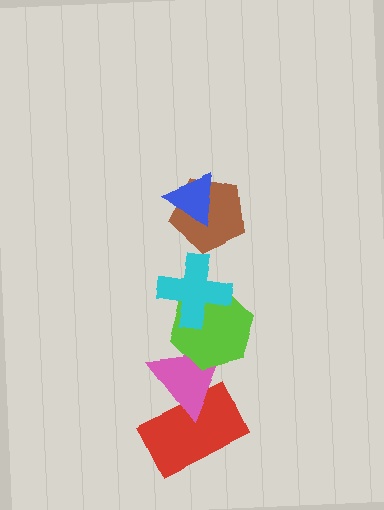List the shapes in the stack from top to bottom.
From top to bottom: the blue triangle, the brown pentagon, the cyan cross, the lime hexagon, the pink triangle, the red rectangle.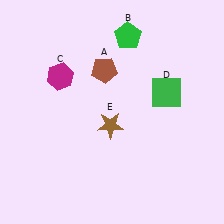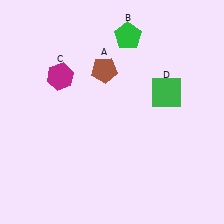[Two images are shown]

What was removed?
The brown star (E) was removed in Image 2.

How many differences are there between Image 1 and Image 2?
There is 1 difference between the two images.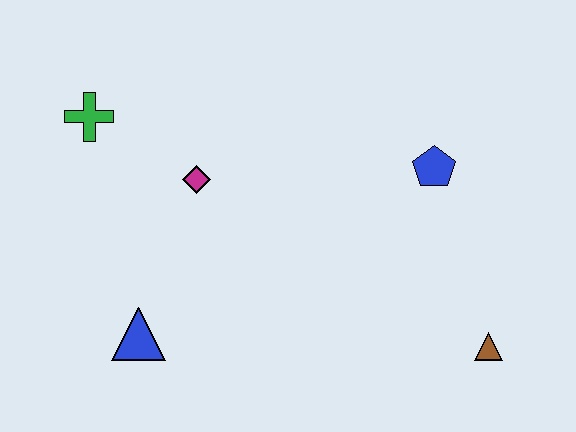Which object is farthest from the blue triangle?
The brown triangle is farthest from the blue triangle.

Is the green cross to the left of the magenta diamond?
Yes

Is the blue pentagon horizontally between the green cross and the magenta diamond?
No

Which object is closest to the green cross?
The magenta diamond is closest to the green cross.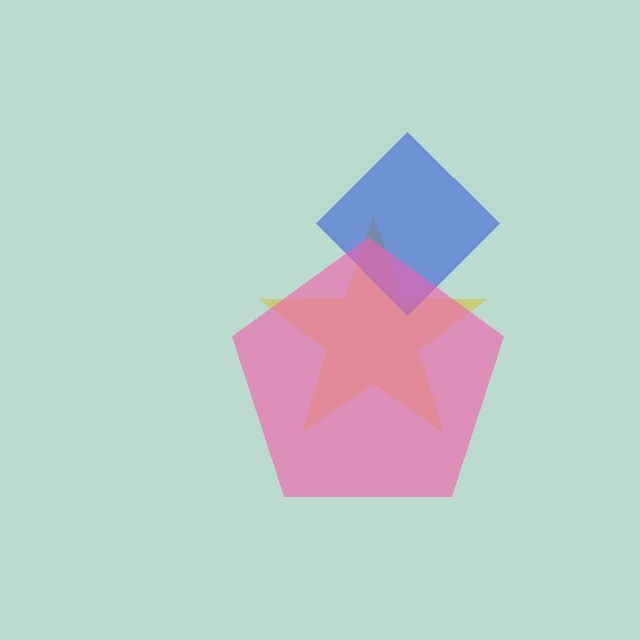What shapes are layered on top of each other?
The layered shapes are: a yellow star, a blue diamond, a pink pentagon.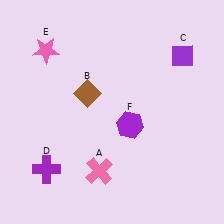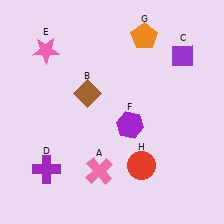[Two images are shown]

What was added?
An orange pentagon (G), a red circle (H) were added in Image 2.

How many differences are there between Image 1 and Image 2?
There are 2 differences between the two images.